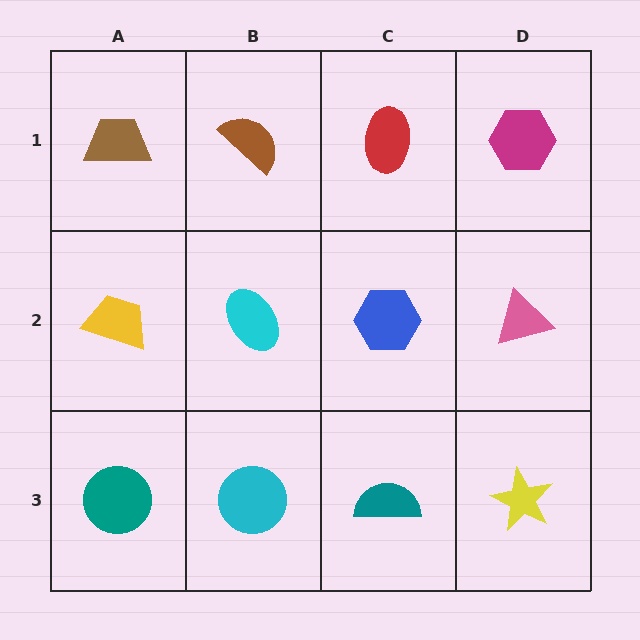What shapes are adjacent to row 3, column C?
A blue hexagon (row 2, column C), a cyan circle (row 3, column B), a yellow star (row 3, column D).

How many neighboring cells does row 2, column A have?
3.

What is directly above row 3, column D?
A pink triangle.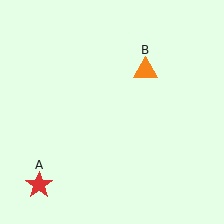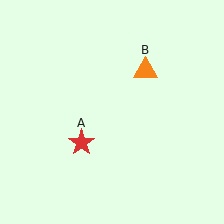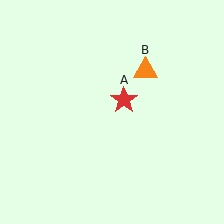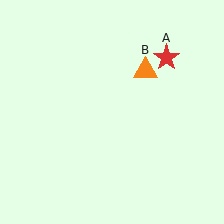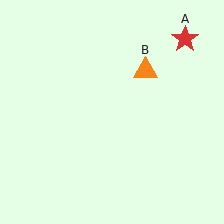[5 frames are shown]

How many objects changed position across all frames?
1 object changed position: red star (object A).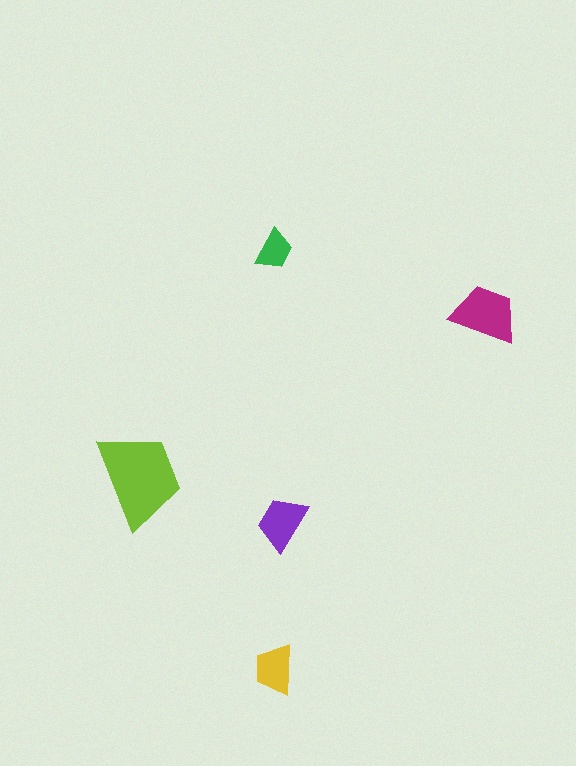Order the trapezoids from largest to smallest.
the lime one, the magenta one, the purple one, the yellow one, the green one.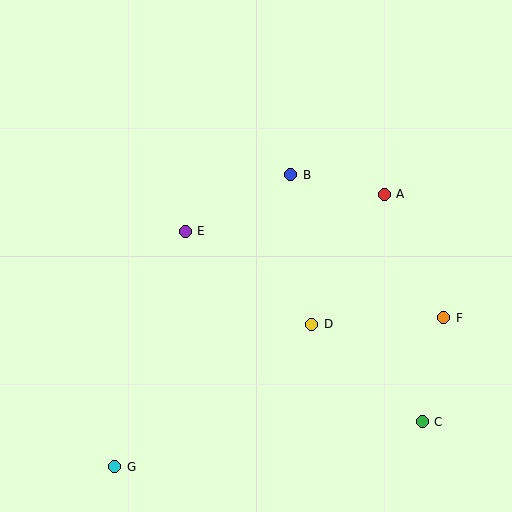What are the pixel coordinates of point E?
Point E is at (185, 231).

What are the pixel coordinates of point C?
Point C is at (422, 422).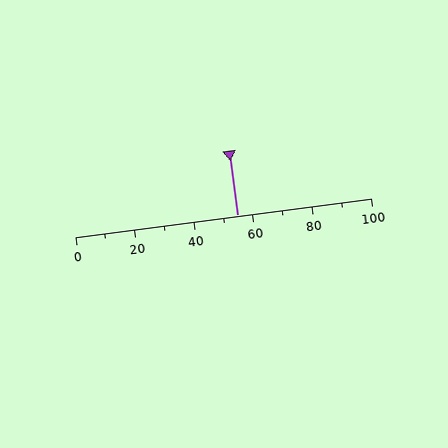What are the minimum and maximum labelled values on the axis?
The axis runs from 0 to 100.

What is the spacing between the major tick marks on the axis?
The major ticks are spaced 20 apart.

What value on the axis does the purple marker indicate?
The marker indicates approximately 55.